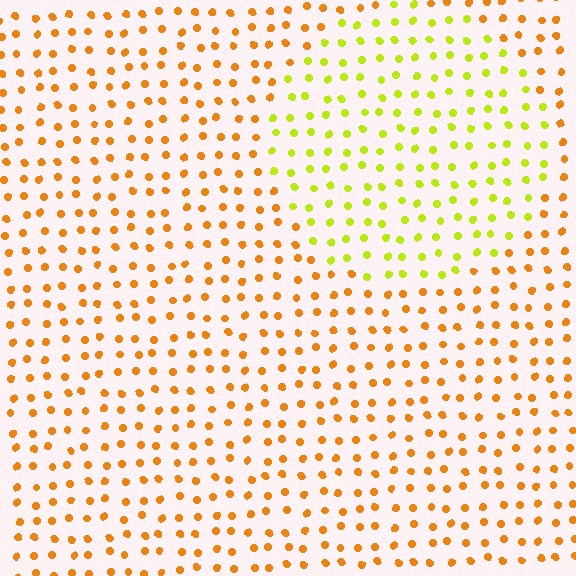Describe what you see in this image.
The image is filled with small orange elements in a uniform arrangement. A circle-shaped region is visible where the elements are tinted to a slightly different hue, forming a subtle color boundary.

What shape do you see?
I see a circle.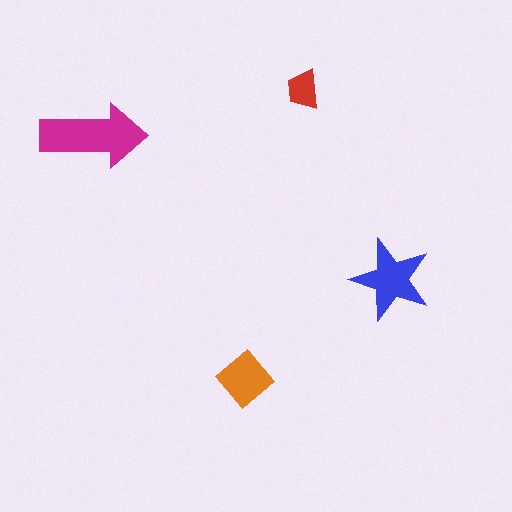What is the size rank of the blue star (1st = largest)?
2nd.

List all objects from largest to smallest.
The magenta arrow, the blue star, the orange diamond, the red trapezoid.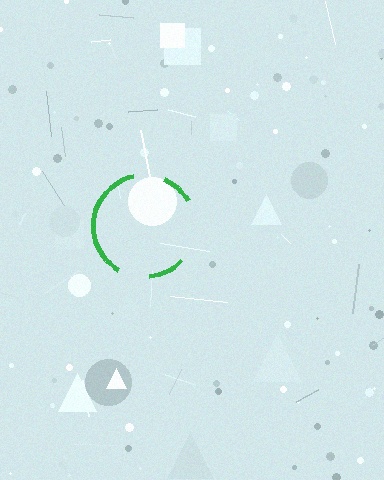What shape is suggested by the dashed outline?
The dashed outline suggests a circle.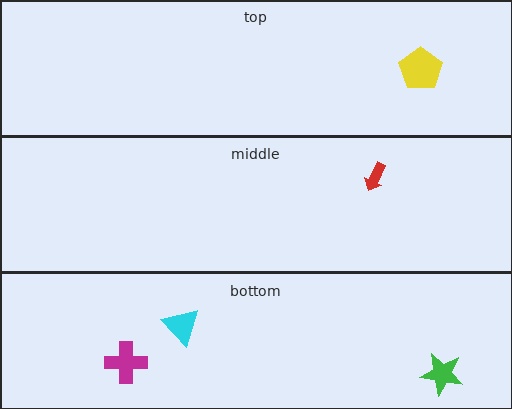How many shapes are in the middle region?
1.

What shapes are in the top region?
The yellow pentagon.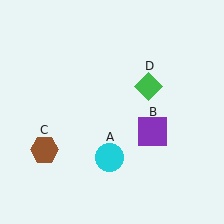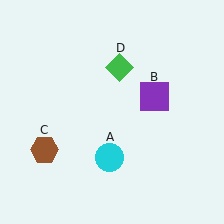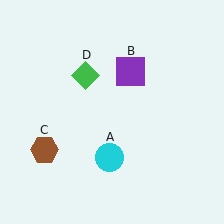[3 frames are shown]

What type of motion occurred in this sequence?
The purple square (object B), green diamond (object D) rotated counterclockwise around the center of the scene.